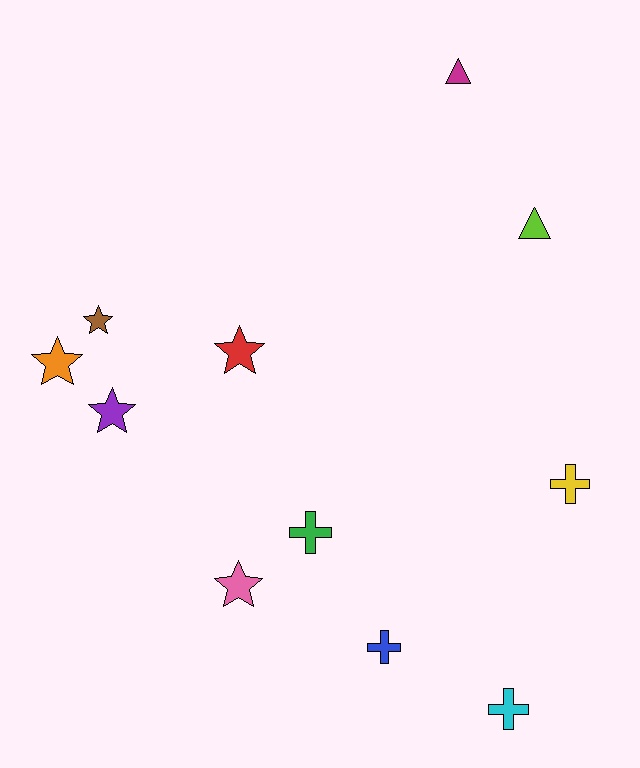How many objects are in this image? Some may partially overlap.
There are 11 objects.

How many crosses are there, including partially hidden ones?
There are 4 crosses.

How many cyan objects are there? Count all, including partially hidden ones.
There is 1 cyan object.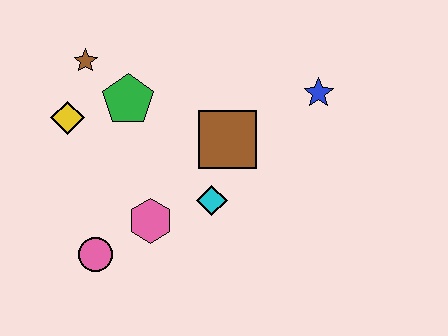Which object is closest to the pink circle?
The pink hexagon is closest to the pink circle.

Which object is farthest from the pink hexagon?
The blue star is farthest from the pink hexagon.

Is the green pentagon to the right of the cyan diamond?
No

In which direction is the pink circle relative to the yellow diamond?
The pink circle is below the yellow diamond.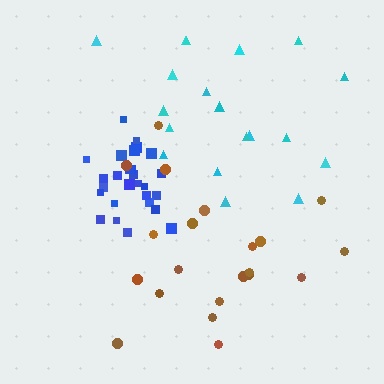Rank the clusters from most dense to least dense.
blue, brown, cyan.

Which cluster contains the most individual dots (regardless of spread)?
Blue (27).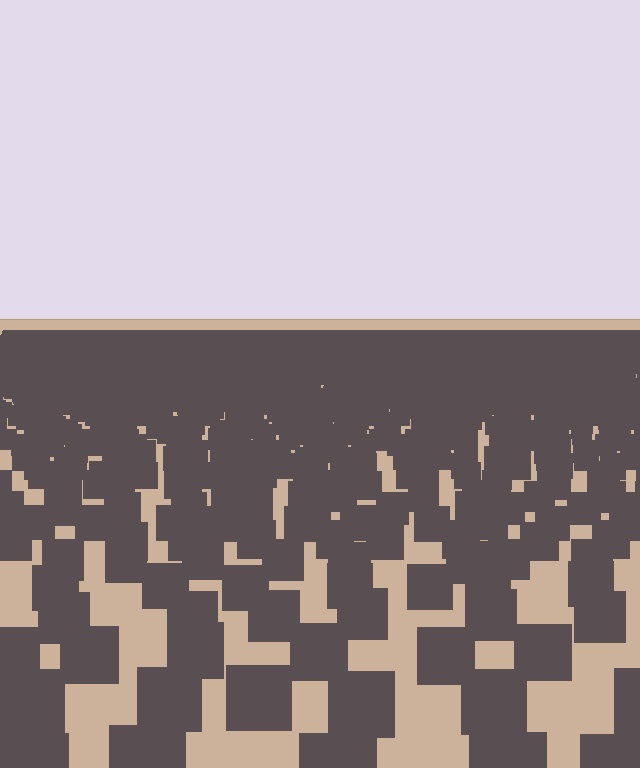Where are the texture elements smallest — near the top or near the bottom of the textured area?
Near the top.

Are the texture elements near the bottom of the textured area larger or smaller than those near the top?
Larger. Near the bottom, elements are closer to the viewer and appear at a bigger on-screen size.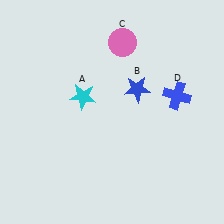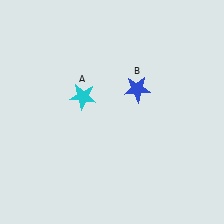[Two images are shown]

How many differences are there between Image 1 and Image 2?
There are 2 differences between the two images.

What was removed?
The blue cross (D), the pink circle (C) were removed in Image 2.